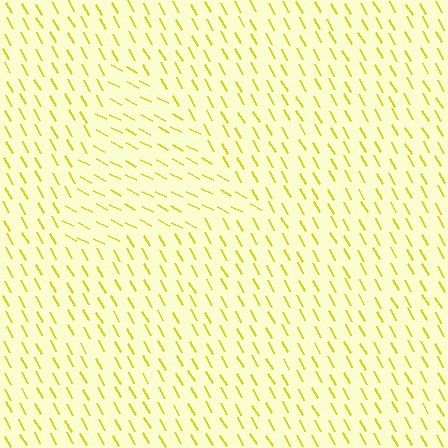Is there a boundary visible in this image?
Yes, there is a texture boundary formed by a change in line orientation.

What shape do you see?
I see a triangle.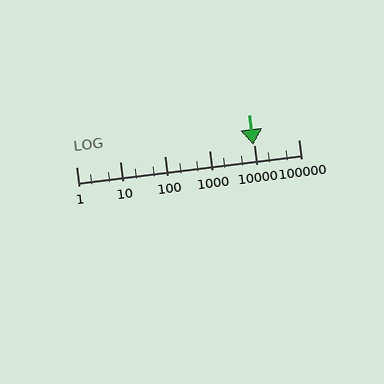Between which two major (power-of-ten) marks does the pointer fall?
The pointer is between 1000 and 10000.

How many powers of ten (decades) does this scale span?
The scale spans 5 decades, from 1 to 100000.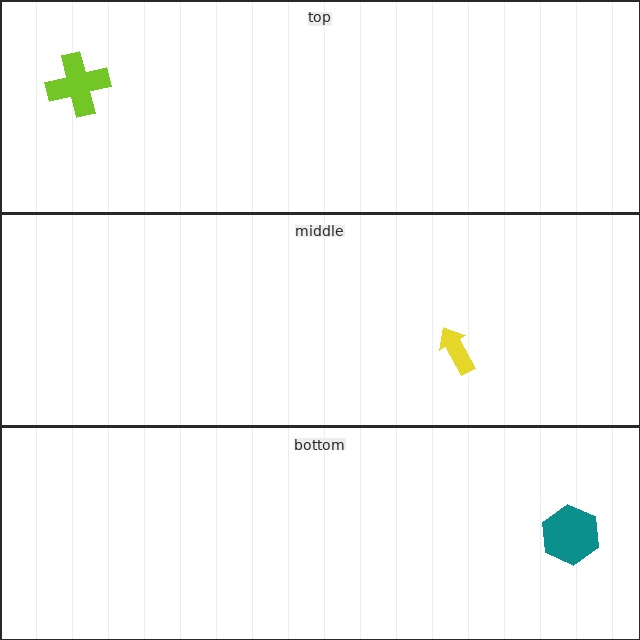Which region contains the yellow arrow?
The middle region.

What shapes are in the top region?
The lime cross.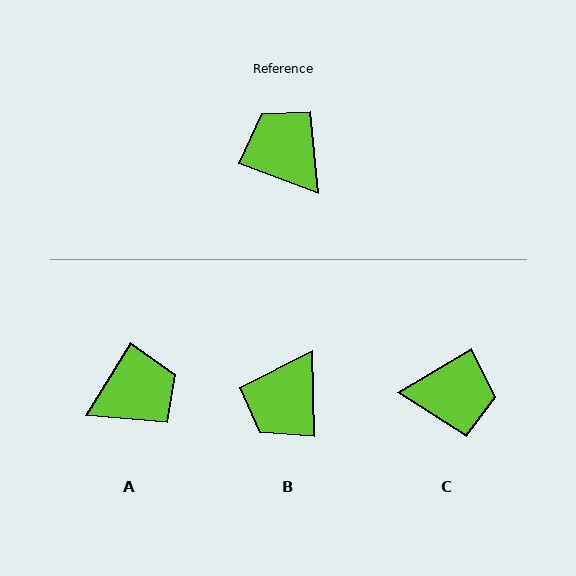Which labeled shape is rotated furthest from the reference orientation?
C, about 128 degrees away.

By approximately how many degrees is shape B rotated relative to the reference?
Approximately 112 degrees counter-clockwise.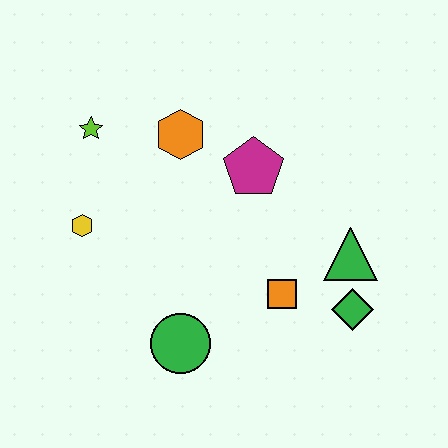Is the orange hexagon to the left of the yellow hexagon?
No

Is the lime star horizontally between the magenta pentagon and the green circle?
No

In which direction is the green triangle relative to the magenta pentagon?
The green triangle is to the right of the magenta pentagon.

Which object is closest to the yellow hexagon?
The lime star is closest to the yellow hexagon.